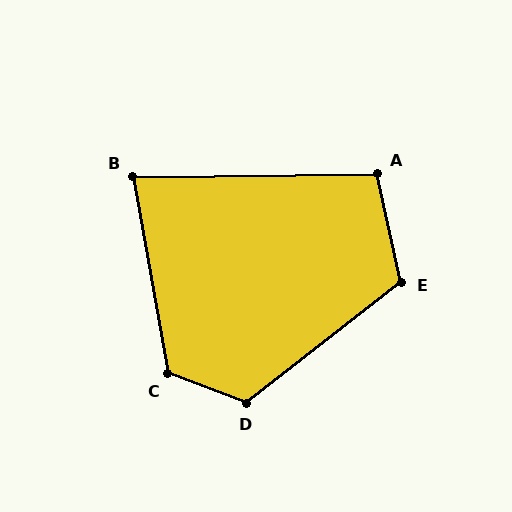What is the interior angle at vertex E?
Approximately 116 degrees (obtuse).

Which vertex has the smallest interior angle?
B, at approximately 81 degrees.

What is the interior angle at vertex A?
Approximately 101 degrees (obtuse).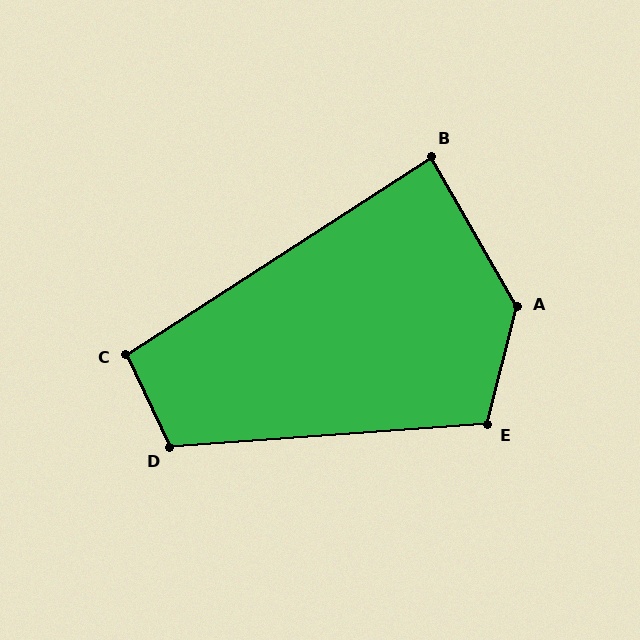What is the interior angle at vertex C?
Approximately 98 degrees (obtuse).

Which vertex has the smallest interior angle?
B, at approximately 87 degrees.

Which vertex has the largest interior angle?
A, at approximately 136 degrees.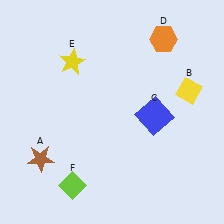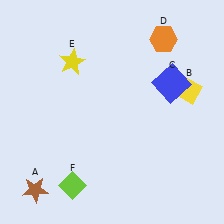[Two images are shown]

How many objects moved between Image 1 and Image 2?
2 objects moved between the two images.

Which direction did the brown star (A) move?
The brown star (A) moved down.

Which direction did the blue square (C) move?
The blue square (C) moved up.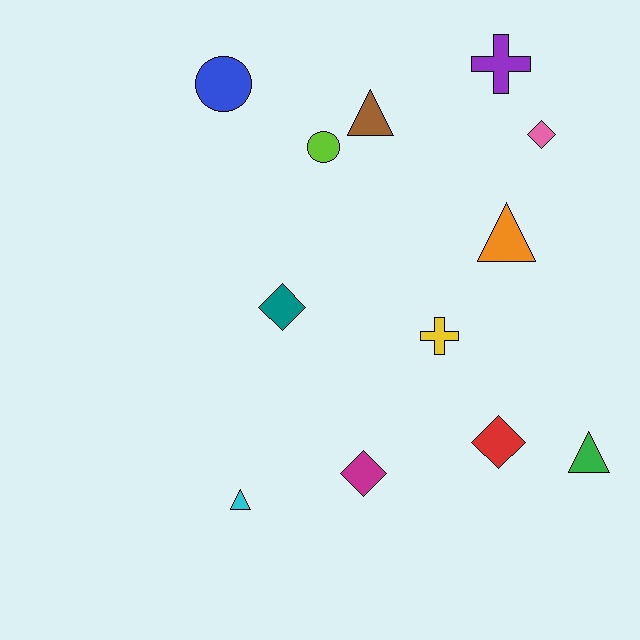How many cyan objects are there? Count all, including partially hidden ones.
There is 1 cyan object.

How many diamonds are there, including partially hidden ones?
There are 4 diamonds.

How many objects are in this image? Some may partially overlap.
There are 12 objects.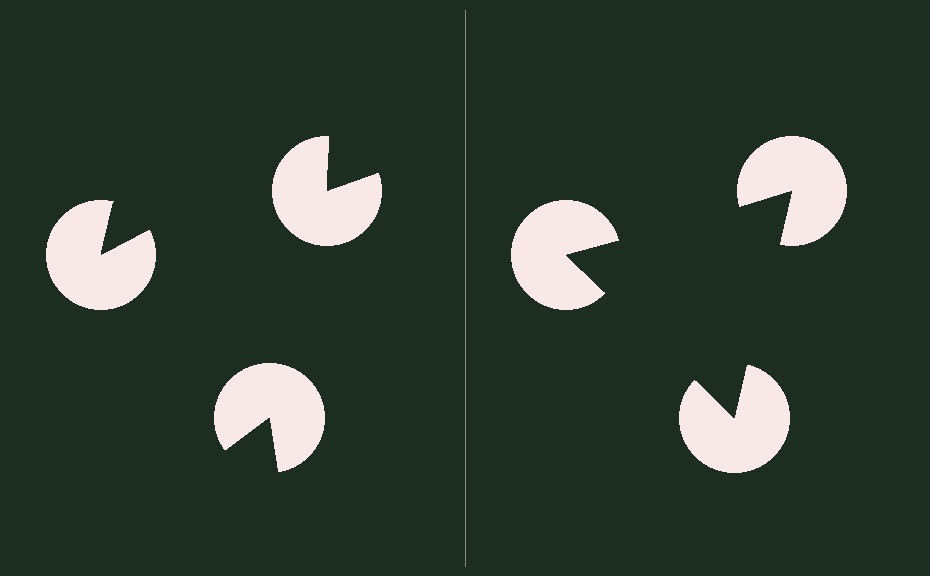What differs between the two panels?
The pac-man discs are positioned identically on both sides; only the wedge orientations differ. On the right they align to a triangle; on the left they are misaligned.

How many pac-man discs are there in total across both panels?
6 — 3 on each side.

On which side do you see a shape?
An illusory triangle appears on the right side. On the left side the wedge cuts are rotated, so no coherent shape forms.